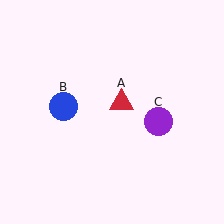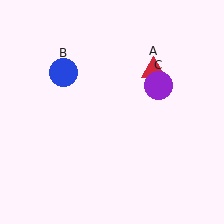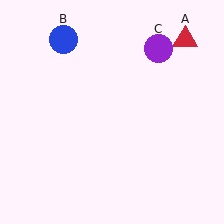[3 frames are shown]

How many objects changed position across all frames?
3 objects changed position: red triangle (object A), blue circle (object B), purple circle (object C).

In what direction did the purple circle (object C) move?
The purple circle (object C) moved up.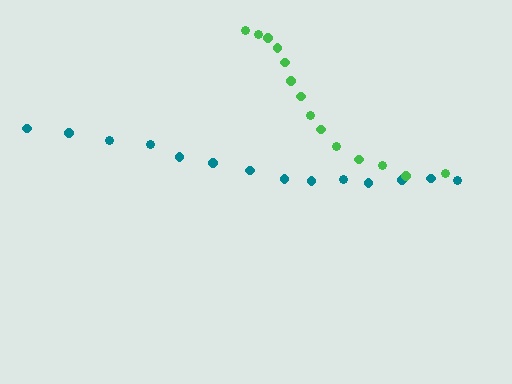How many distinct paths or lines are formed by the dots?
There are 2 distinct paths.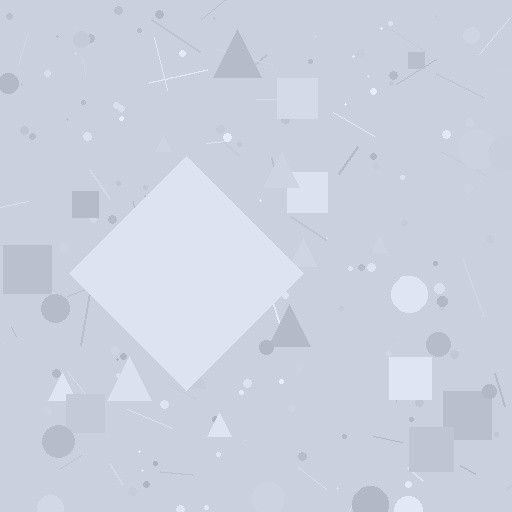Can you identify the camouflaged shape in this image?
The camouflaged shape is a diamond.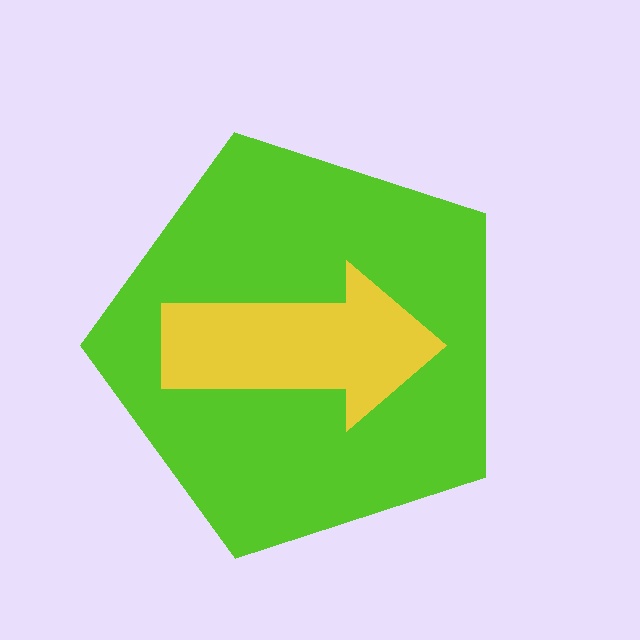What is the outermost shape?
The lime pentagon.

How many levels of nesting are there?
2.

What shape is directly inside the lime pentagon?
The yellow arrow.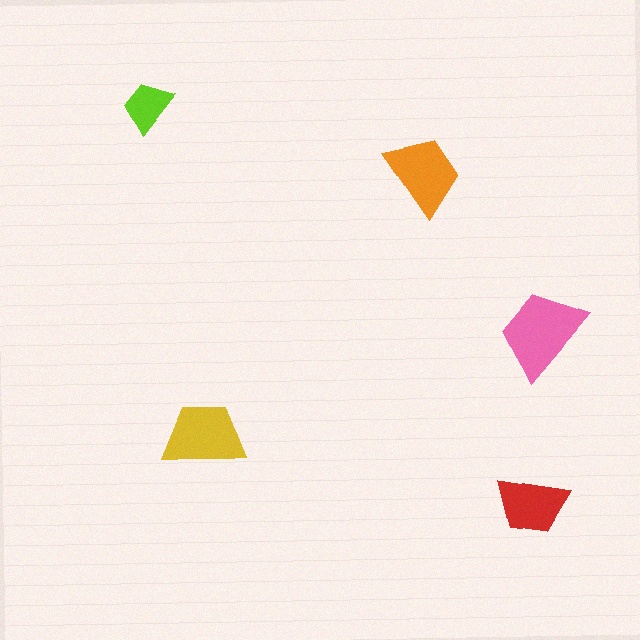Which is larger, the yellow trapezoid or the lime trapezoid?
The yellow one.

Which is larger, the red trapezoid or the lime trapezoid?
The red one.